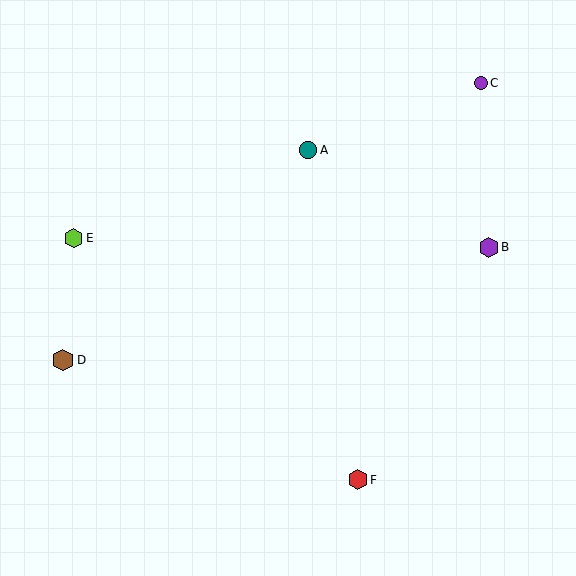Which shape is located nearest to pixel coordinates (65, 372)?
The brown hexagon (labeled D) at (63, 360) is nearest to that location.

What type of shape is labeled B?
Shape B is a purple hexagon.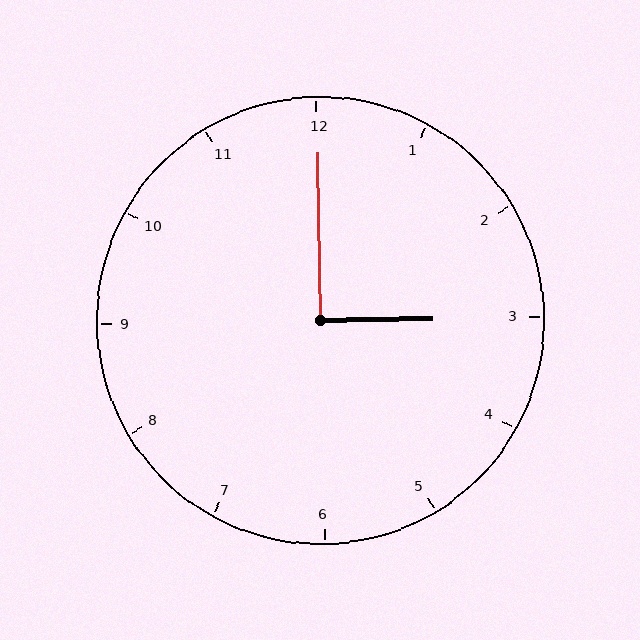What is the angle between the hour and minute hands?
Approximately 90 degrees.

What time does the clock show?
3:00.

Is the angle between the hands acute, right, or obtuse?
It is right.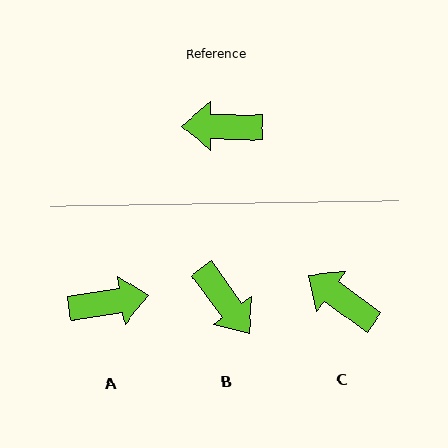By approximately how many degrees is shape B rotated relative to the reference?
Approximately 128 degrees counter-clockwise.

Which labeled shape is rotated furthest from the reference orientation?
A, about 170 degrees away.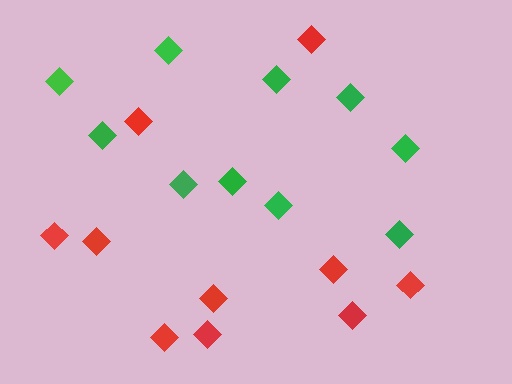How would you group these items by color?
There are 2 groups: one group of green diamonds (10) and one group of red diamonds (10).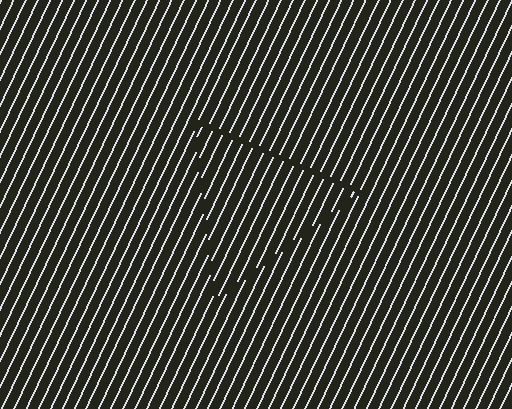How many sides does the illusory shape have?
3 sides — the line-ends trace a triangle.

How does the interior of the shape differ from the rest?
The interior of the shape contains the same grating, shifted by half a period — the contour is defined by the phase discontinuity where line-ends from the inner and outer gratings abut.